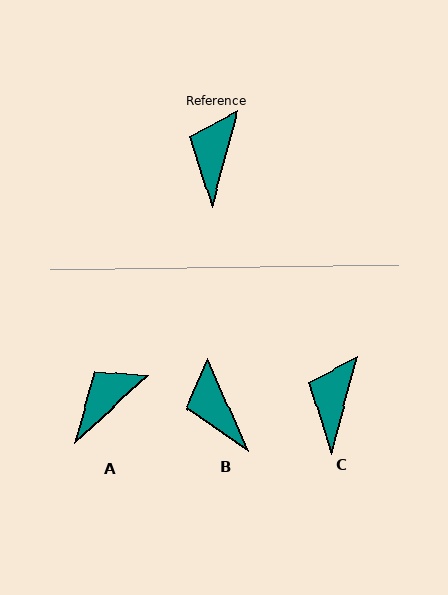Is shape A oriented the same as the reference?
No, it is off by about 33 degrees.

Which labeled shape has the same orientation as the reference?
C.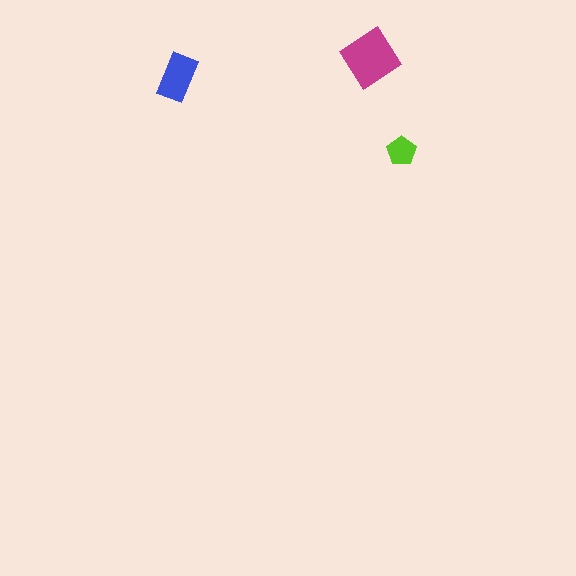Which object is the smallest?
The lime pentagon.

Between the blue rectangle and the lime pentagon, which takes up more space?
The blue rectangle.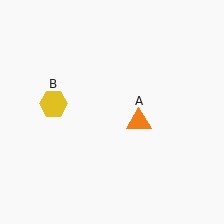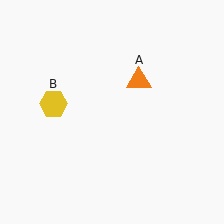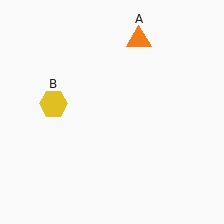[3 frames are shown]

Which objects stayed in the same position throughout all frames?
Yellow hexagon (object B) remained stationary.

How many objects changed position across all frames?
1 object changed position: orange triangle (object A).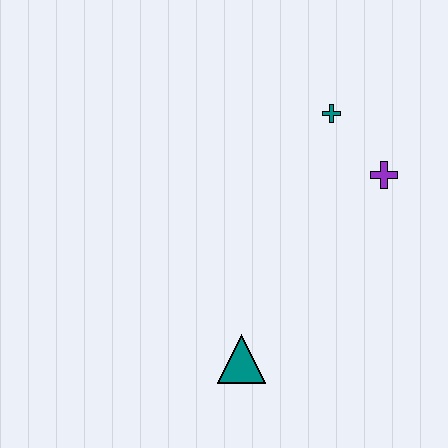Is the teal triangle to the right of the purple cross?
No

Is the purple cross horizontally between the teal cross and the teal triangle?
No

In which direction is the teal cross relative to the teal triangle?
The teal cross is above the teal triangle.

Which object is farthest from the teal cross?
The teal triangle is farthest from the teal cross.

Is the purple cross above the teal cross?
No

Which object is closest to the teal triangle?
The purple cross is closest to the teal triangle.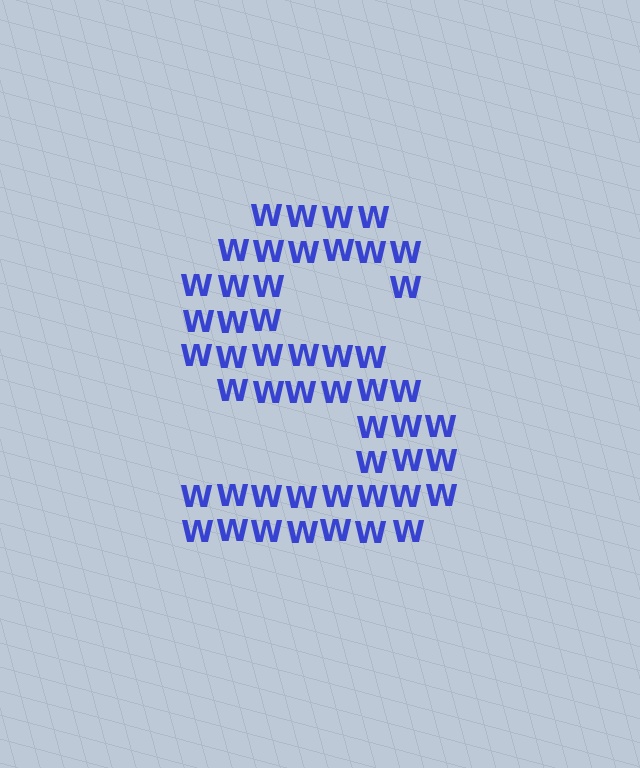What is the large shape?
The large shape is the letter S.